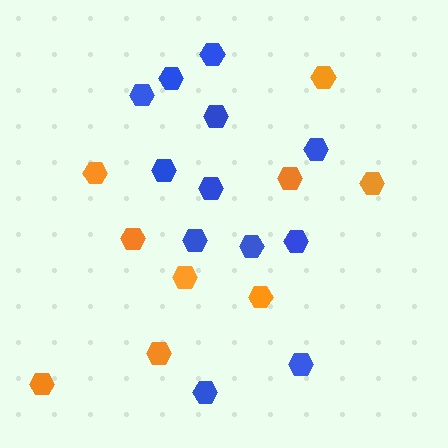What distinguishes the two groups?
There are 2 groups: one group of orange hexagons (9) and one group of blue hexagons (12).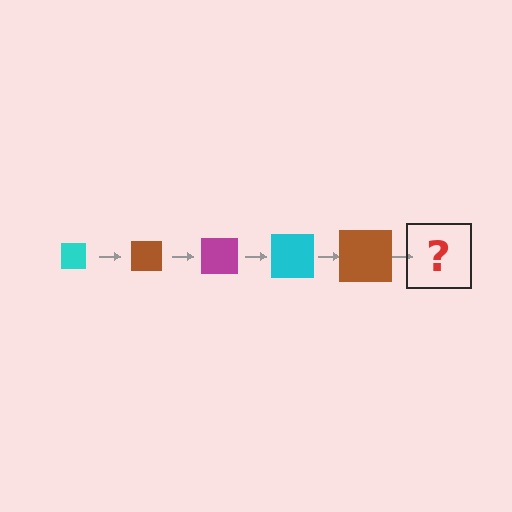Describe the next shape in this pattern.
It should be a magenta square, larger than the previous one.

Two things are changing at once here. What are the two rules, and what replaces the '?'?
The two rules are that the square grows larger each step and the color cycles through cyan, brown, and magenta. The '?' should be a magenta square, larger than the previous one.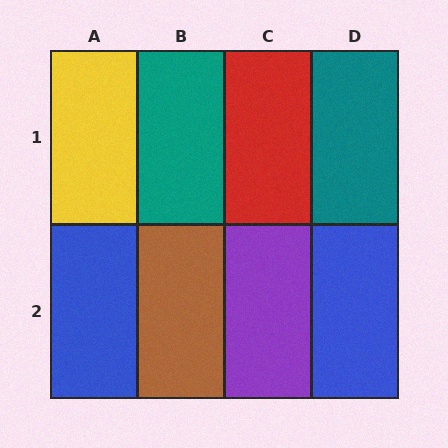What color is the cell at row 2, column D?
Blue.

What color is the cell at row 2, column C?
Purple.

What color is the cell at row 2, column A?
Blue.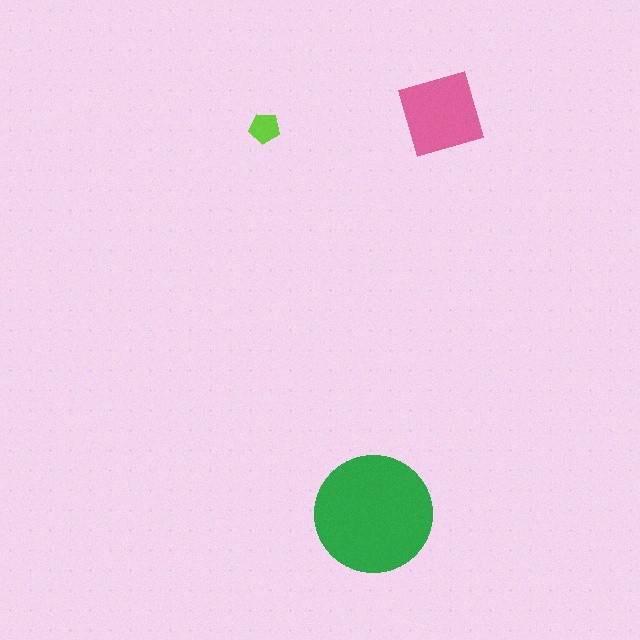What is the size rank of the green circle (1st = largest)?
1st.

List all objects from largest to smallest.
The green circle, the pink square, the lime pentagon.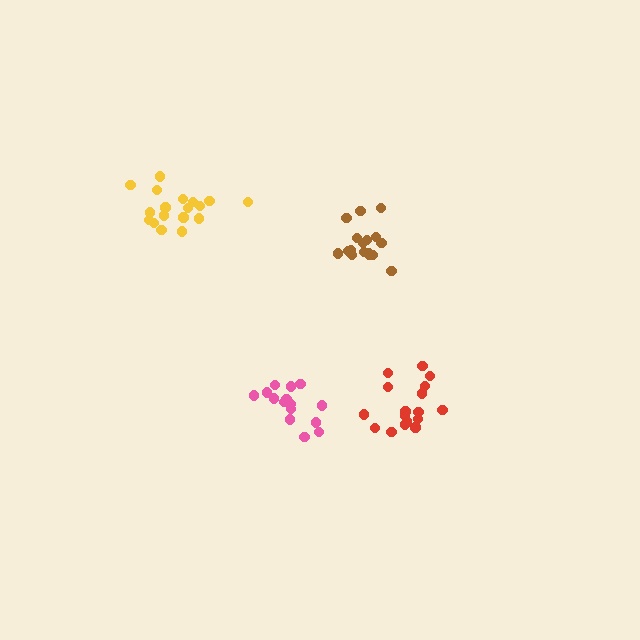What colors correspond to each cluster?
The clusters are colored: red, yellow, pink, brown.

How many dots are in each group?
Group 1: 17 dots, Group 2: 18 dots, Group 3: 15 dots, Group 4: 17 dots (67 total).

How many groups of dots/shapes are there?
There are 4 groups.